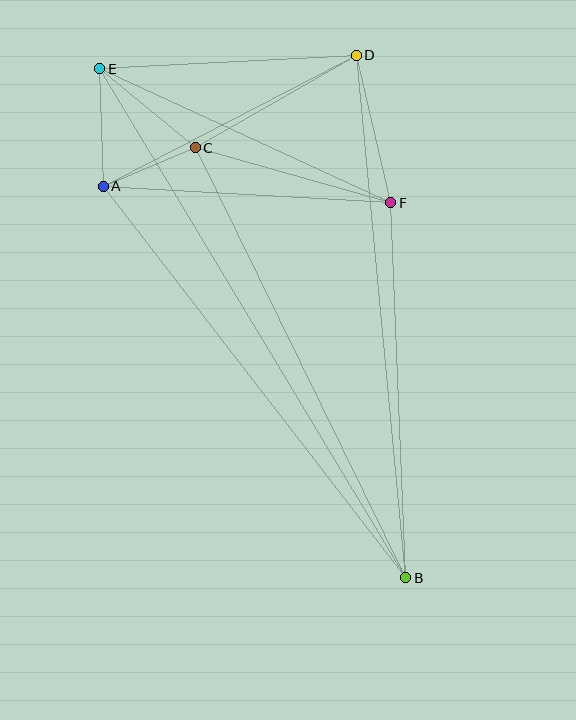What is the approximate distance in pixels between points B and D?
The distance between B and D is approximately 525 pixels.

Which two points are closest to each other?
Points A and C are closest to each other.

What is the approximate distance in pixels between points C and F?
The distance between C and F is approximately 203 pixels.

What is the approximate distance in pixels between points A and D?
The distance between A and D is approximately 285 pixels.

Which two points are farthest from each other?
Points B and E are farthest from each other.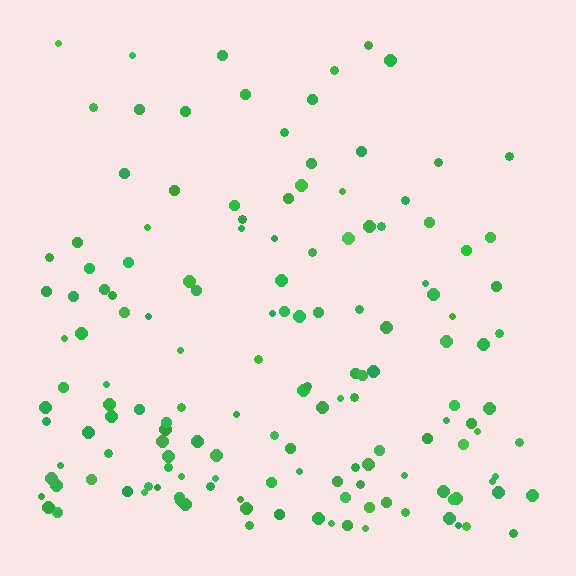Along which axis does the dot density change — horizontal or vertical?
Vertical.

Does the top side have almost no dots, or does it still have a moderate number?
Still a moderate number, just noticeably fewer than the bottom.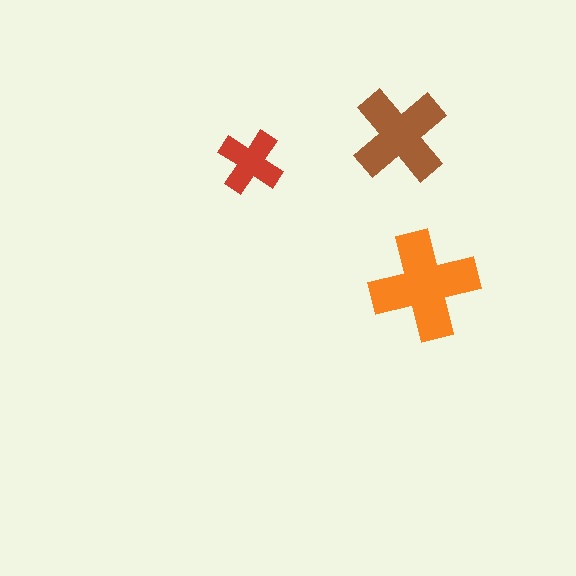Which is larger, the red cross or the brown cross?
The brown one.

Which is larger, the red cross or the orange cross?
The orange one.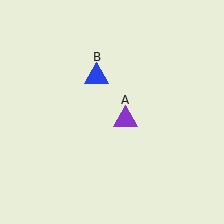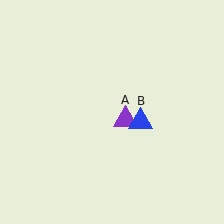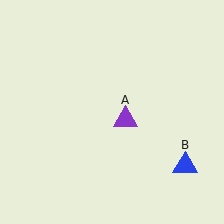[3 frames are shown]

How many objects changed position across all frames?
1 object changed position: blue triangle (object B).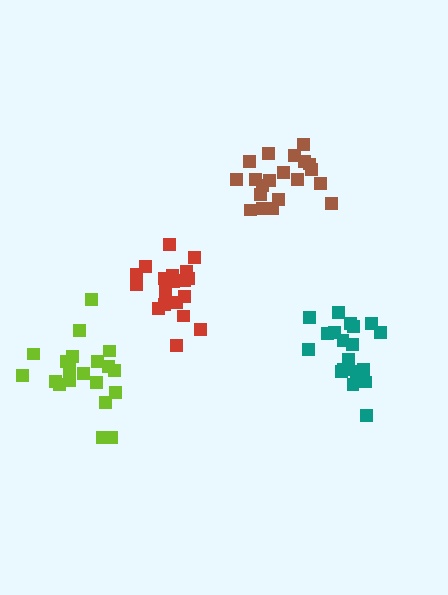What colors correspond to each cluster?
The clusters are colored: brown, red, lime, teal.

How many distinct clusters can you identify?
There are 4 distinct clusters.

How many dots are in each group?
Group 1: 20 dots, Group 2: 20 dots, Group 3: 20 dots, Group 4: 20 dots (80 total).